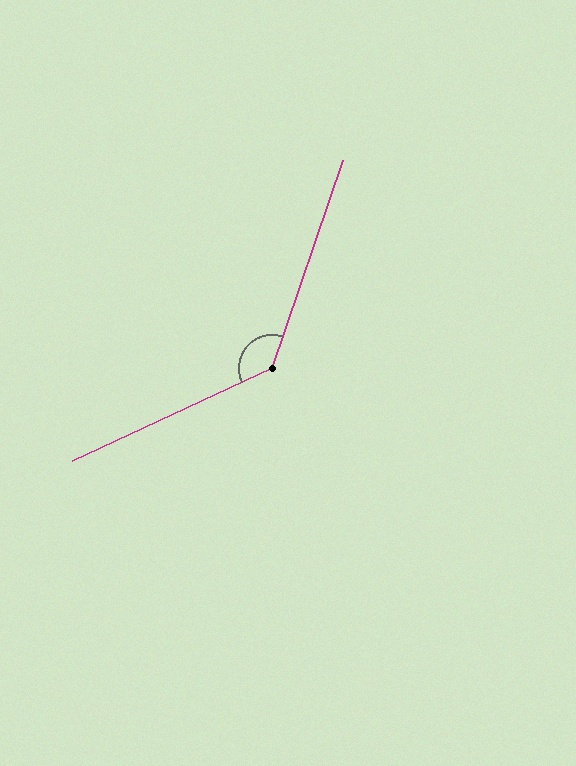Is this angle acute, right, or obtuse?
It is obtuse.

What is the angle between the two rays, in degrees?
Approximately 134 degrees.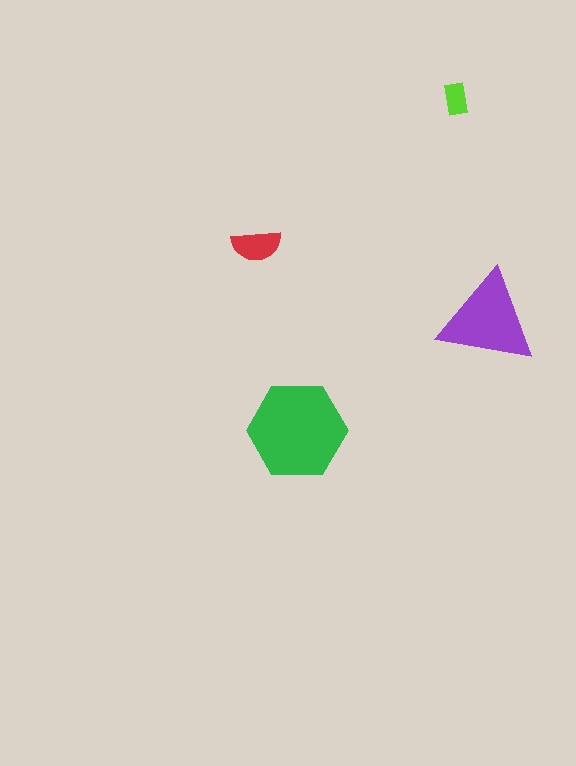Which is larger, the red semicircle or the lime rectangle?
The red semicircle.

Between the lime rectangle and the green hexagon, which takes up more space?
The green hexagon.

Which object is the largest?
The green hexagon.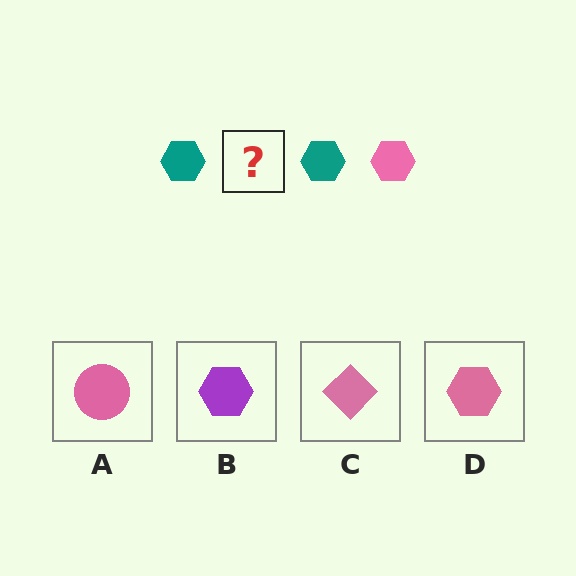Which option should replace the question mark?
Option D.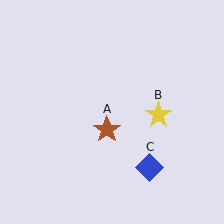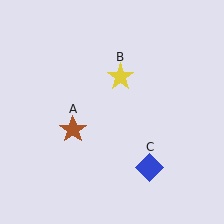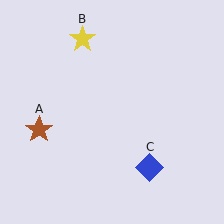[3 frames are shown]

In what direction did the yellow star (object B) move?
The yellow star (object B) moved up and to the left.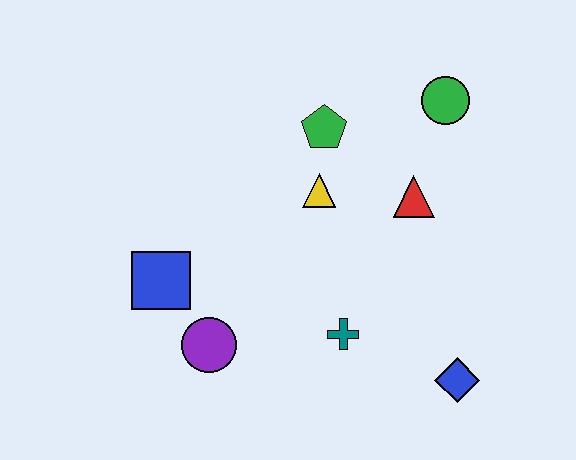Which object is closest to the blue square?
The purple circle is closest to the blue square.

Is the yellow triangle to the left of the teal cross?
Yes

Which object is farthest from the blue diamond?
The blue square is farthest from the blue diamond.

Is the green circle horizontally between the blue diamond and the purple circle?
Yes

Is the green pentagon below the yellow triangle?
No